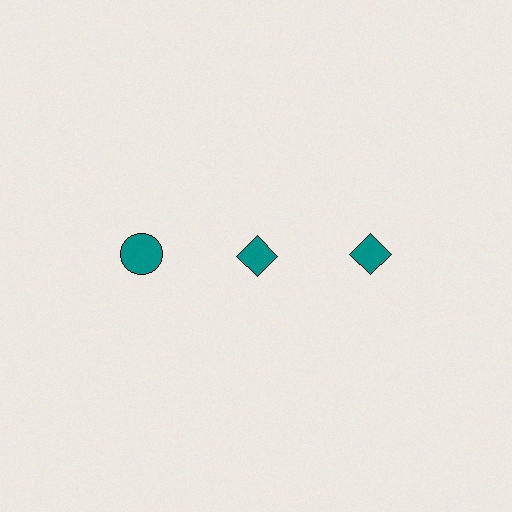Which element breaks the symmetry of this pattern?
The teal circle in the top row, leftmost column breaks the symmetry. All other shapes are teal diamonds.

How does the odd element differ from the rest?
It has a different shape: circle instead of diamond.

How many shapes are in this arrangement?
There are 3 shapes arranged in a grid pattern.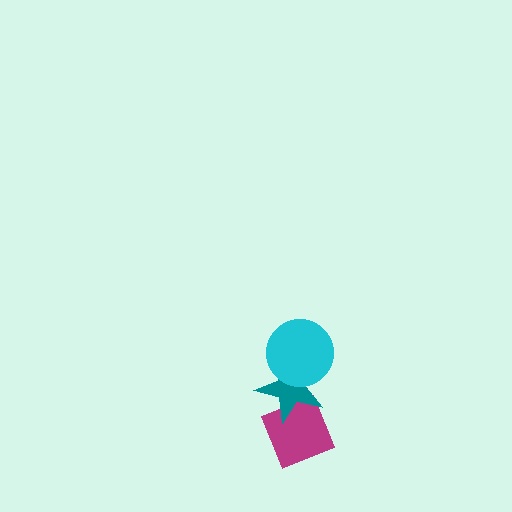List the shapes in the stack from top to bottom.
From top to bottom: the cyan circle, the teal star, the magenta diamond.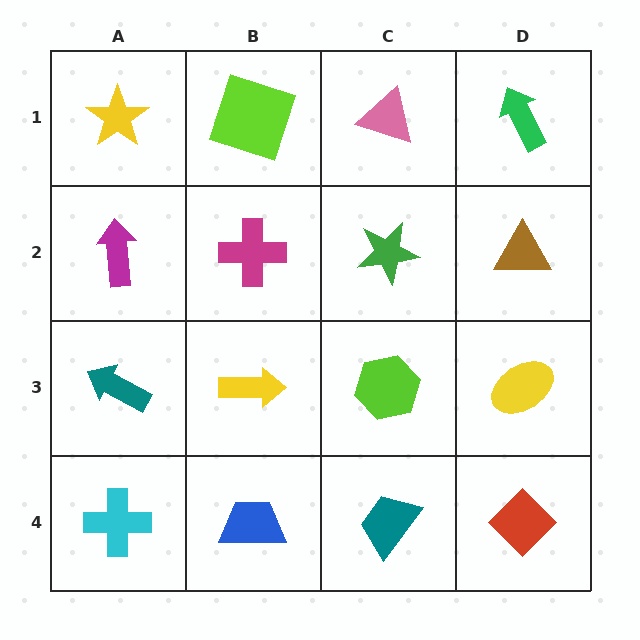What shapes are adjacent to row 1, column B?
A magenta cross (row 2, column B), a yellow star (row 1, column A), a pink triangle (row 1, column C).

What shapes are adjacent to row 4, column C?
A lime hexagon (row 3, column C), a blue trapezoid (row 4, column B), a red diamond (row 4, column D).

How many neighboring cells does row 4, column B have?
3.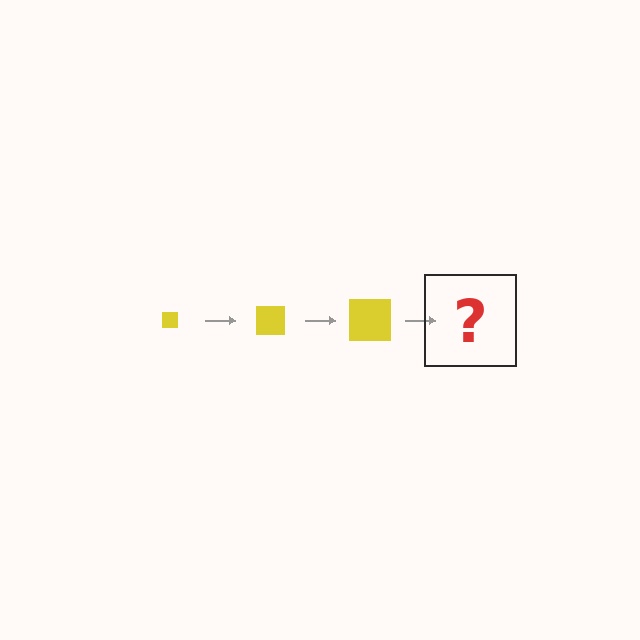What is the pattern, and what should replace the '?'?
The pattern is that the square gets progressively larger each step. The '?' should be a yellow square, larger than the previous one.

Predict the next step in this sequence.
The next step is a yellow square, larger than the previous one.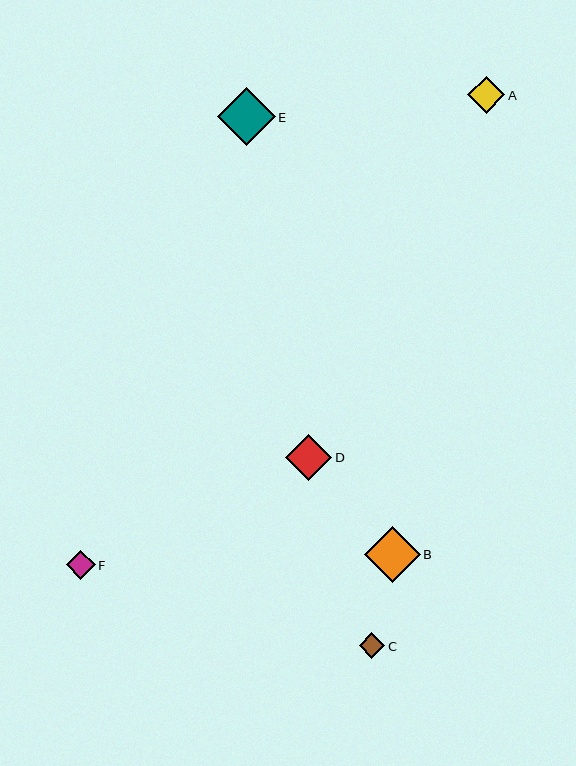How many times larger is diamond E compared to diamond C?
Diamond E is approximately 2.3 times the size of diamond C.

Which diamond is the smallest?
Diamond C is the smallest with a size of approximately 26 pixels.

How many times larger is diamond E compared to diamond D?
Diamond E is approximately 1.2 times the size of diamond D.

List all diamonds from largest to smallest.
From largest to smallest: E, B, D, A, F, C.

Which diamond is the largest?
Diamond E is the largest with a size of approximately 58 pixels.